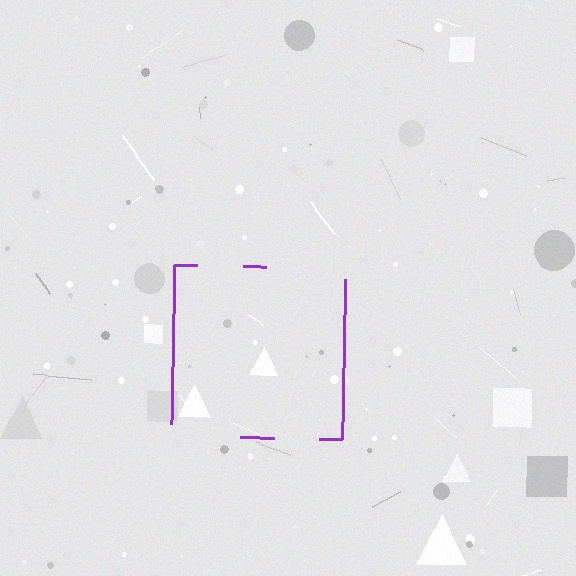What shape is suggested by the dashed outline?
The dashed outline suggests a square.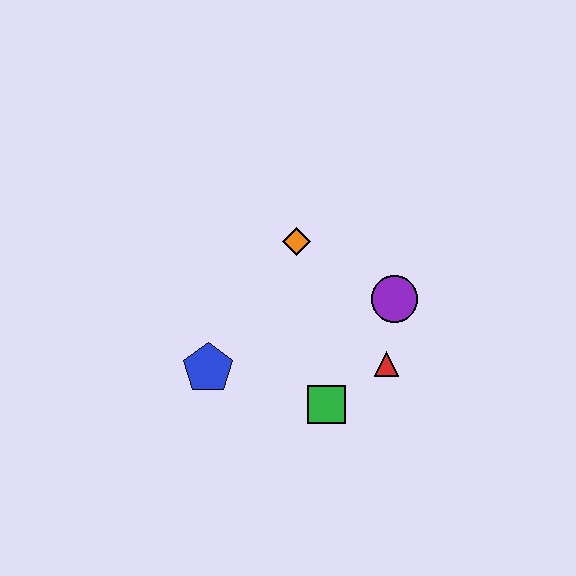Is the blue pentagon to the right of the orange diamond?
No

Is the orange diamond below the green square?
No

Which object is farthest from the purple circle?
The blue pentagon is farthest from the purple circle.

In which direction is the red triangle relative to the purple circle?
The red triangle is below the purple circle.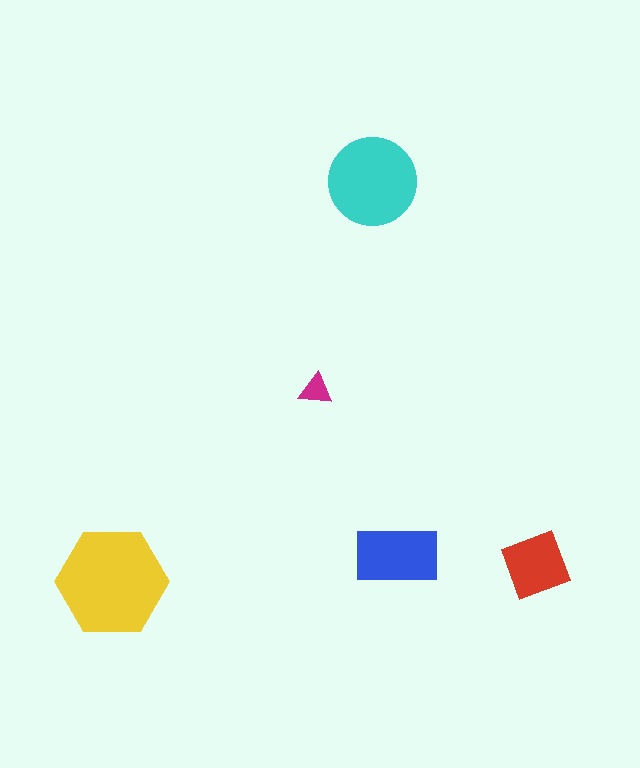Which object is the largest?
The yellow hexagon.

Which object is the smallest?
The magenta triangle.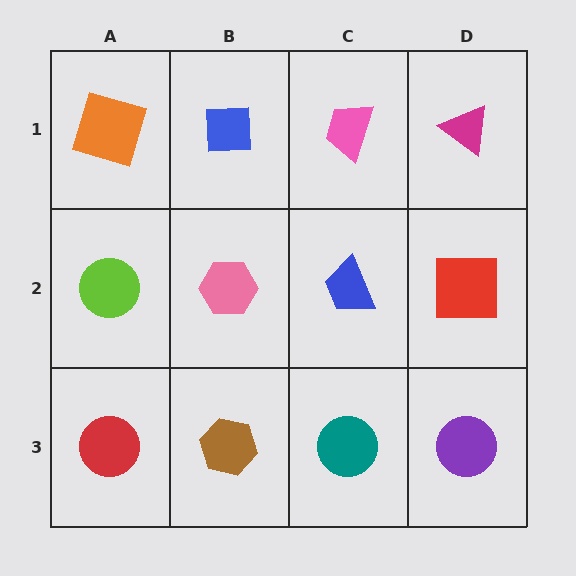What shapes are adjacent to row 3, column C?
A blue trapezoid (row 2, column C), a brown hexagon (row 3, column B), a purple circle (row 3, column D).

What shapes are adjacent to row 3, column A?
A lime circle (row 2, column A), a brown hexagon (row 3, column B).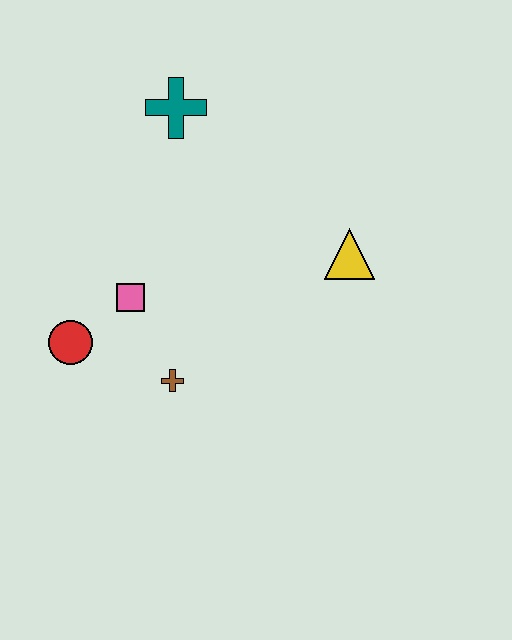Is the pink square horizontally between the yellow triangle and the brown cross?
No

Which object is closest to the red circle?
The pink square is closest to the red circle.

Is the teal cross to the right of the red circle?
Yes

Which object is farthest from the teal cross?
The brown cross is farthest from the teal cross.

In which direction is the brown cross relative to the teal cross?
The brown cross is below the teal cross.